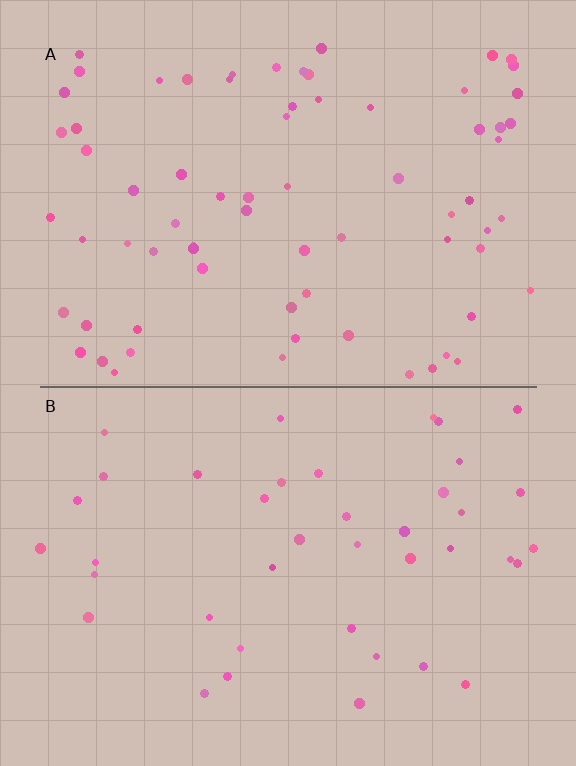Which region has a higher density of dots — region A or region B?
A (the top).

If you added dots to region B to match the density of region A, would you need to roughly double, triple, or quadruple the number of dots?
Approximately double.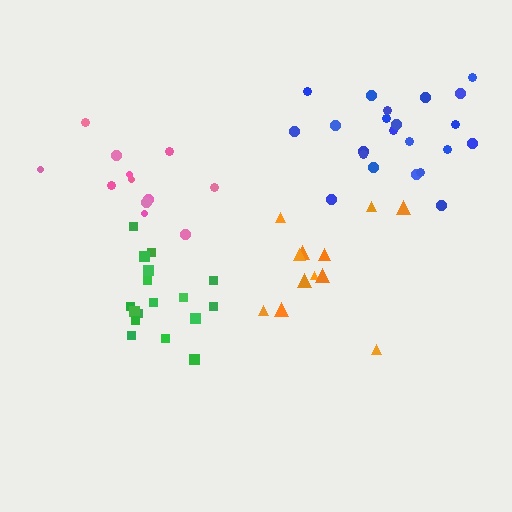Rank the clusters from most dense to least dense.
blue, pink, green, orange.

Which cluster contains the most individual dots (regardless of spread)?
Blue (22).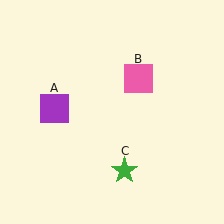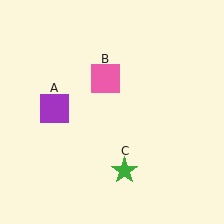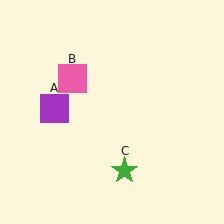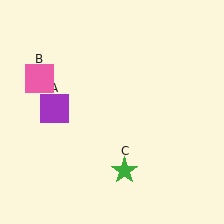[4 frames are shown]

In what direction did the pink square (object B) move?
The pink square (object B) moved left.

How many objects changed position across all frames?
1 object changed position: pink square (object B).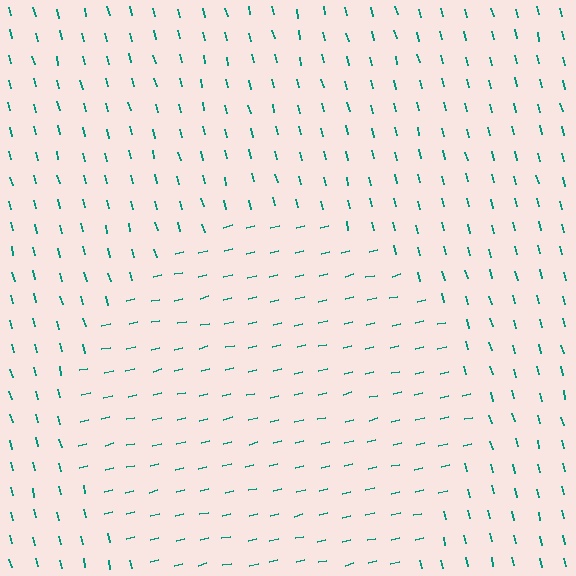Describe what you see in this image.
The image is filled with small teal line segments. A circle region in the image has lines oriented differently from the surrounding lines, creating a visible texture boundary.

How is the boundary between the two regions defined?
The boundary is defined purely by a change in line orientation (approximately 90 degrees difference). All lines are the same color and thickness.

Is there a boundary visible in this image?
Yes, there is a texture boundary formed by a change in line orientation.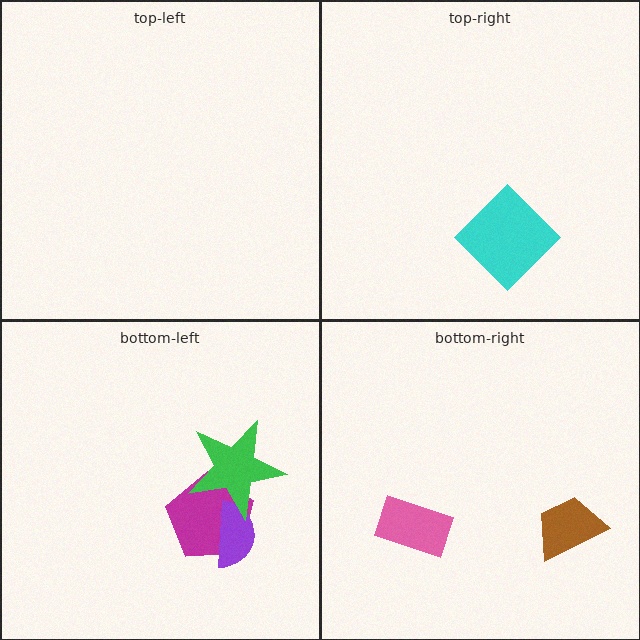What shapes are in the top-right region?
The cyan diamond.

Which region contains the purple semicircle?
The bottom-left region.